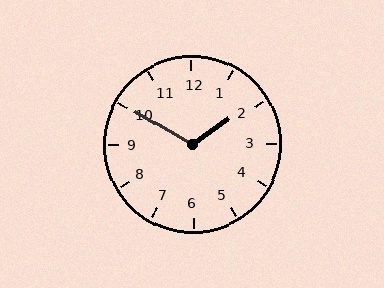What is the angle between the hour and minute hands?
Approximately 115 degrees.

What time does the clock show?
1:50.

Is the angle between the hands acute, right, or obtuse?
It is obtuse.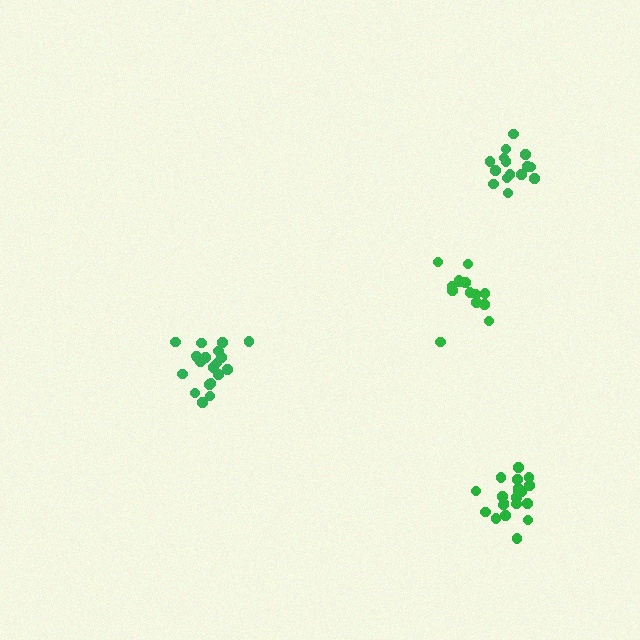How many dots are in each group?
Group 1: 15 dots, Group 2: 20 dots, Group 3: 20 dots, Group 4: 14 dots (69 total).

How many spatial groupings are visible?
There are 4 spatial groupings.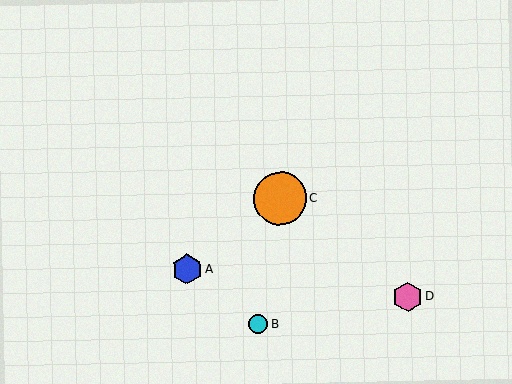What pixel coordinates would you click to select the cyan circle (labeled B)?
Click at (258, 324) to select the cyan circle B.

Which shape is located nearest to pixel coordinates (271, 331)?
The cyan circle (labeled B) at (258, 324) is nearest to that location.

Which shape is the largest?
The orange circle (labeled C) is the largest.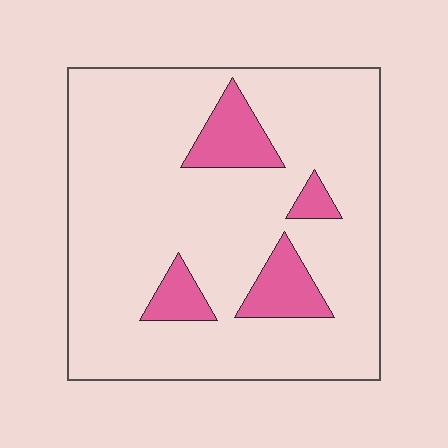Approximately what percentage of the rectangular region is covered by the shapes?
Approximately 15%.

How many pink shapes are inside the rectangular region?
4.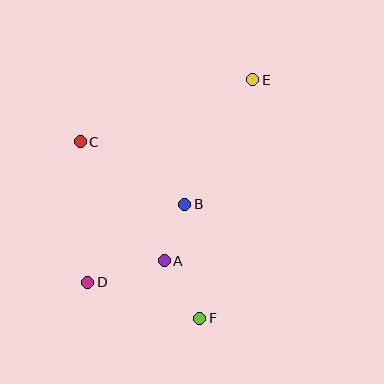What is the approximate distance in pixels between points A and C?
The distance between A and C is approximately 146 pixels.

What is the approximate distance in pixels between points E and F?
The distance between E and F is approximately 244 pixels.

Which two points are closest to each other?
Points A and B are closest to each other.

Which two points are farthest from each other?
Points D and E are farthest from each other.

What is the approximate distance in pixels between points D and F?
The distance between D and F is approximately 118 pixels.